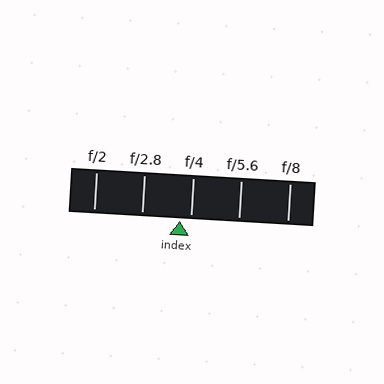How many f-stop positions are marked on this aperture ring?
There are 5 f-stop positions marked.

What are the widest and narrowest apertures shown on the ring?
The widest aperture shown is f/2 and the narrowest is f/8.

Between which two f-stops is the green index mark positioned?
The index mark is between f/2.8 and f/4.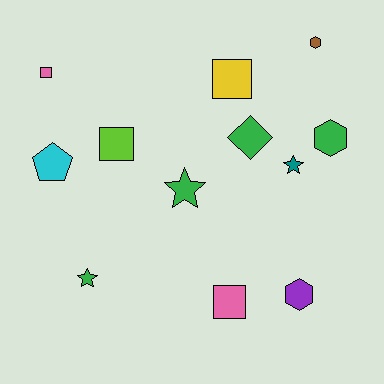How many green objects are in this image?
There are 4 green objects.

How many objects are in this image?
There are 12 objects.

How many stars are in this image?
There are 3 stars.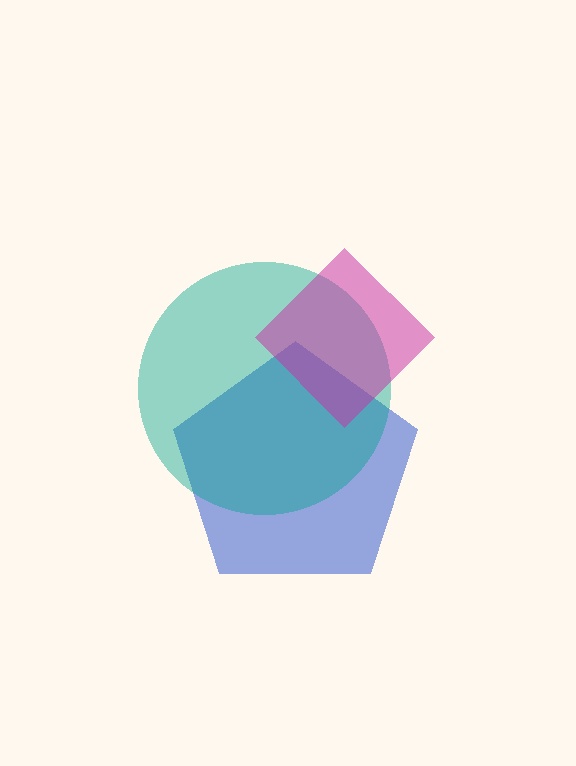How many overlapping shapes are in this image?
There are 3 overlapping shapes in the image.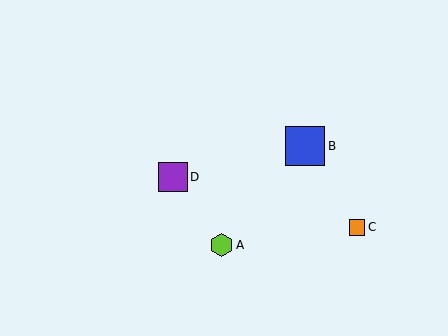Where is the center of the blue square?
The center of the blue square is at (305, 146).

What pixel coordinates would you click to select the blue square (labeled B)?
Click at (305, 146) to select the blue square B.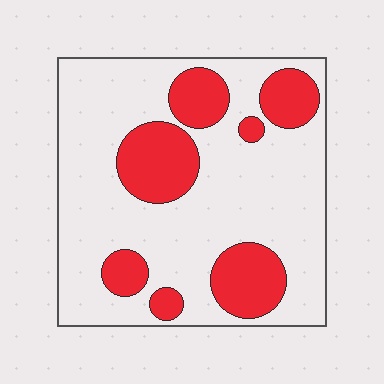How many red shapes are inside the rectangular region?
7.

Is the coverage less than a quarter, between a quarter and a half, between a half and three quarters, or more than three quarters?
Between a quarter and a half.